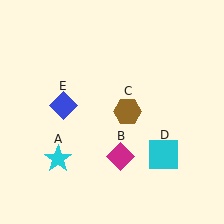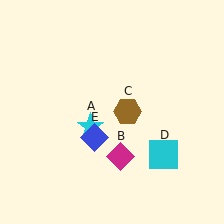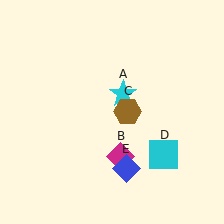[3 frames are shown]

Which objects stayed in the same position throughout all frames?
Magenta diamond (object B) and brown hexagon (object C) and cyan square (object D) remained stationary.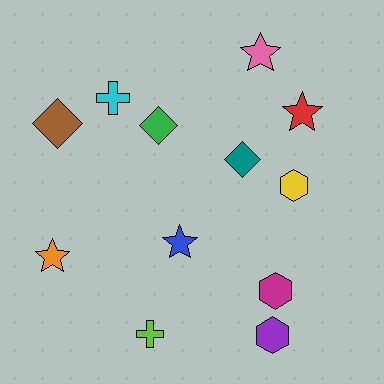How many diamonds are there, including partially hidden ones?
There are 3 diamonds.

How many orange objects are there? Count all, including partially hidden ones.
There is 1 orange object.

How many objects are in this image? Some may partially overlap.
There are 12 objects.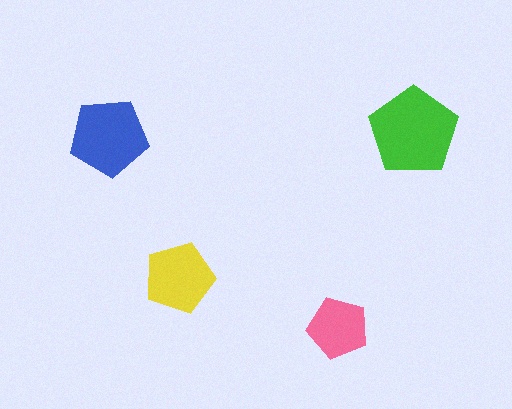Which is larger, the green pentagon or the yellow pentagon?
The green one.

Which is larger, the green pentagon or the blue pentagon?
The green one.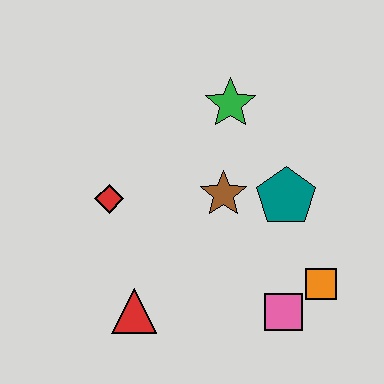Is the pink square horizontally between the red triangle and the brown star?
No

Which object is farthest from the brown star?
The red triangle is farthest from the brown star.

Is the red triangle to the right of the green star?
No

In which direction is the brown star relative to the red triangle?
The brown star is above the red triangle.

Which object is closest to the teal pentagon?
The brown star is closest to the teal pentagon.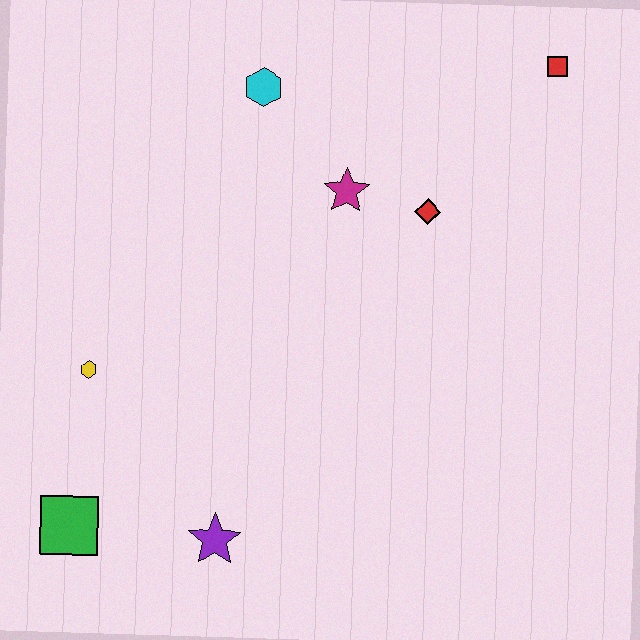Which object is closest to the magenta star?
The red diamond is closest to the magenta star.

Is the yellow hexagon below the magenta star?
Yes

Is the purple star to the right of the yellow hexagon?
Yes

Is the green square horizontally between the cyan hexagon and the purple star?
No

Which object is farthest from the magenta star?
The green square is farthest from the magenta star.